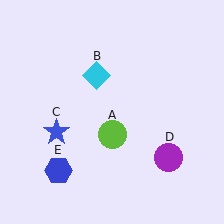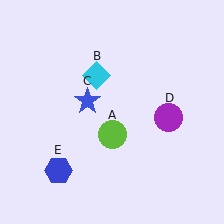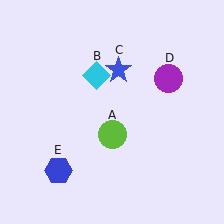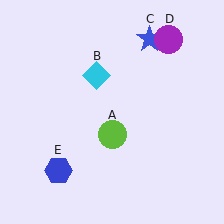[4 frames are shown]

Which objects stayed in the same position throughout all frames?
Lime circle (object A) and cyan diamond (object B) and blue hexagon (object E) remained stationary.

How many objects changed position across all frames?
2 objects changed position: blue star (object C), purple circle (object D).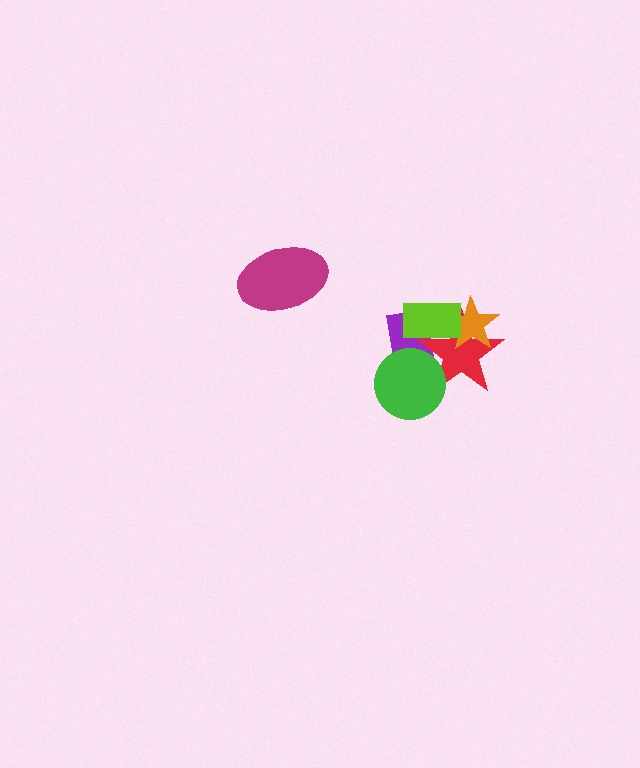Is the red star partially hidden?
Yes, it is partially covered by another shape.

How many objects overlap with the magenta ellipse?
0 objects overlap with the magenta ellipse.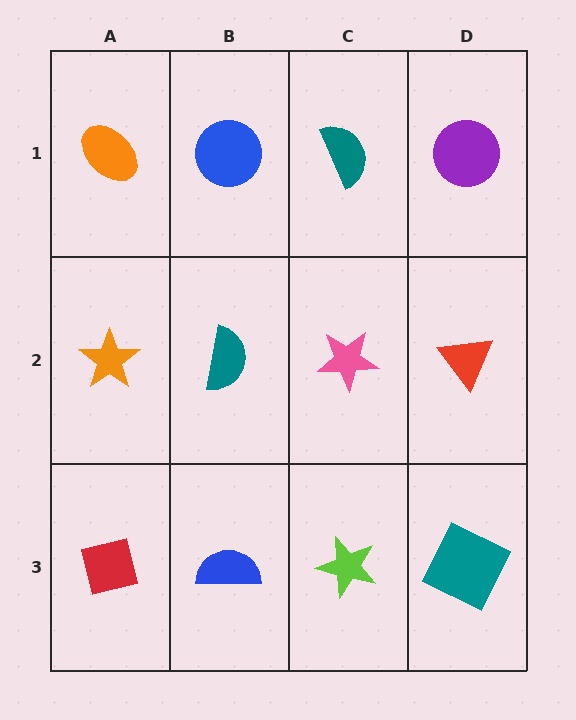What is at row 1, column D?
A purple circle.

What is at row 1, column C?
A teal semicircle.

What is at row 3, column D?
A teal square.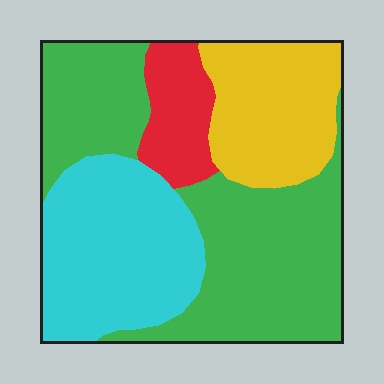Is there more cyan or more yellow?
Cyan.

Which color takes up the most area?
Green, at roughly 45%.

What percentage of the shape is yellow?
Yellow takes up about one fifth (1/5) of the shape.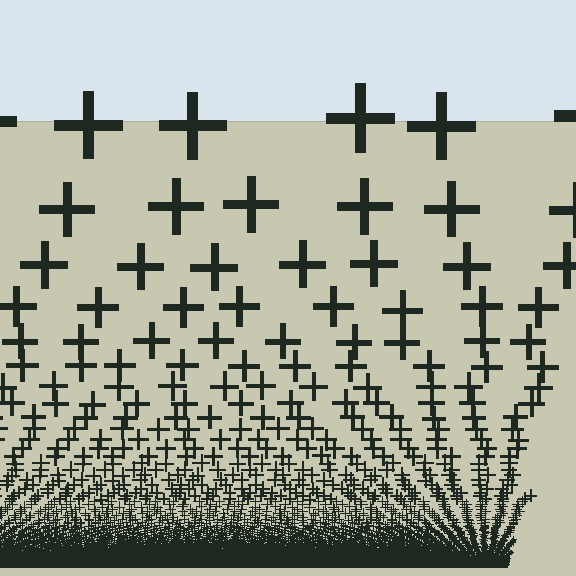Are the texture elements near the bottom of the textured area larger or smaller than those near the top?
Smaller. The gradient is inverted — elements near the bottom are smaller and denser.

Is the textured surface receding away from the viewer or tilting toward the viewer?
The surface appears to tilt toward the viewer. Texture elements get larger and sparser toward the top.